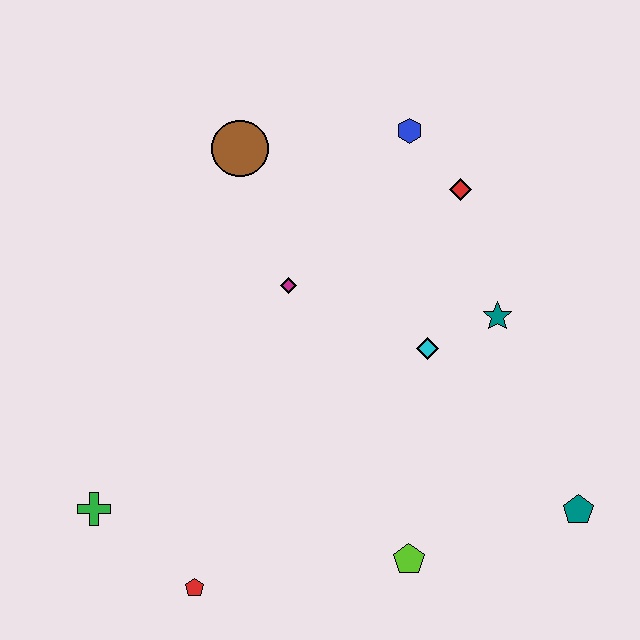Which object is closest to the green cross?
The red pentagon is closest to the green cross.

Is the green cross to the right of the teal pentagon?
No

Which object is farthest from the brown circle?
The teal pentagon is farthest from the brown circle.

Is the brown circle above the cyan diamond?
Yes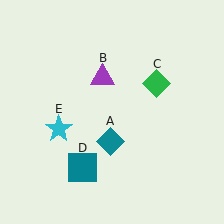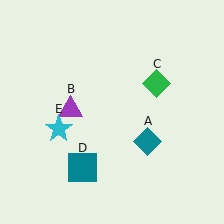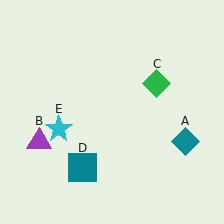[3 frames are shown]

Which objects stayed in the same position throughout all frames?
Green diamond (object C) and teal square (object D) and cyan star (object E) remained stationary.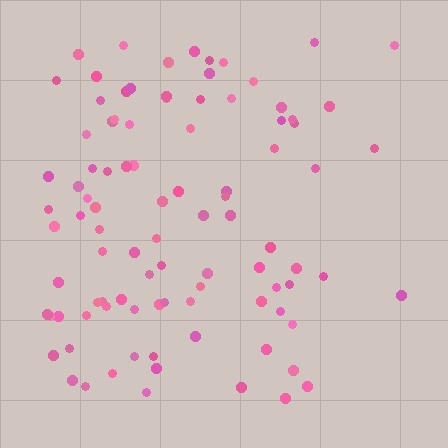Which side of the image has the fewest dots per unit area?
The right.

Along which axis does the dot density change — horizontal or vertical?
Horizontal.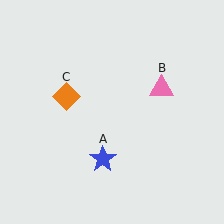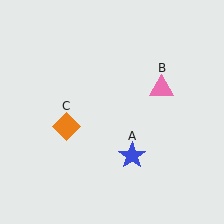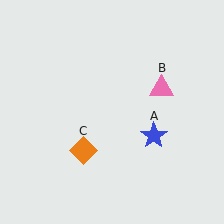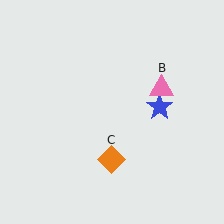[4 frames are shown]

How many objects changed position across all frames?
2 objects changed position: blue star (object A), orange diamond (object C).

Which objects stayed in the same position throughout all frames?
Pink triangle (object B) remained stationary.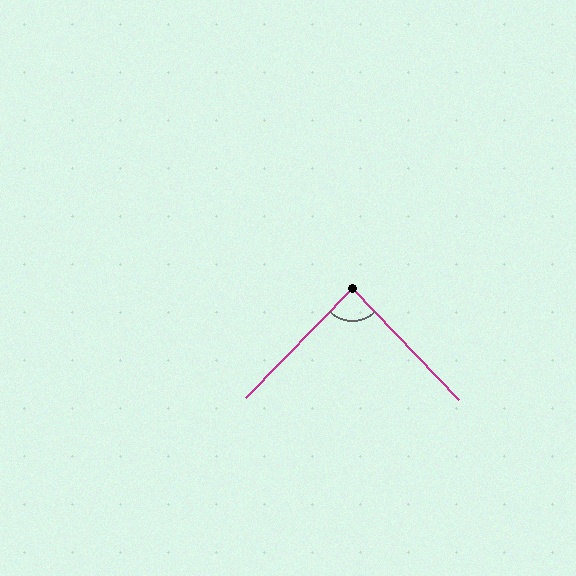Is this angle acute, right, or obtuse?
It is approximately a right angle.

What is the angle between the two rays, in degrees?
Approximately 88 degrees.